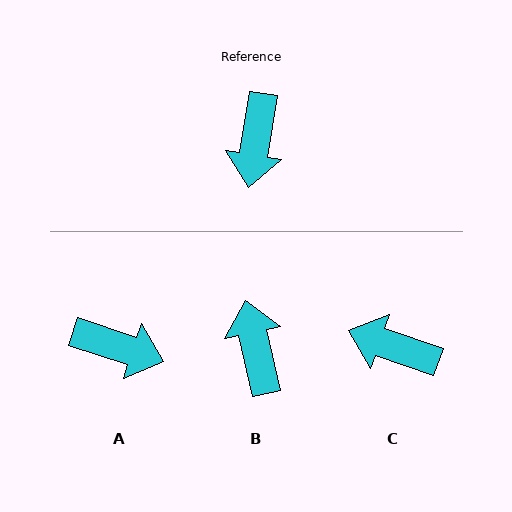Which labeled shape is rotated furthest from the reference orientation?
B, about 158 degrees away.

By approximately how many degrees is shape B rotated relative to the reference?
Approximately 158 degrees clockwise.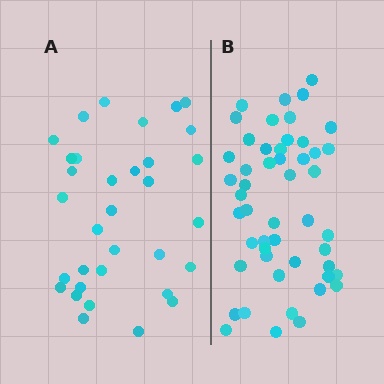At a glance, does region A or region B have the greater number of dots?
Region B (the right region) has more dots.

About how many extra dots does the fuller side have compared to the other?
Region B has approximately 15 more dots than region A.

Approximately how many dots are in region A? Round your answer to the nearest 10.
About 30 dots. (The exact count is 33, which rounds to 30.)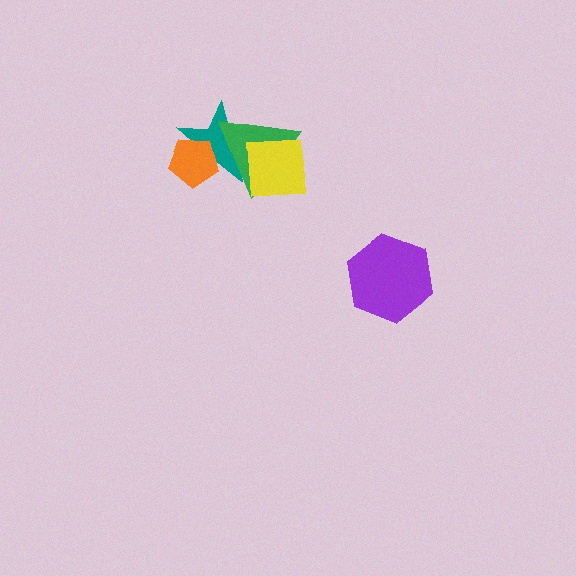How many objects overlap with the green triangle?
3 objects overlap with the green triangle.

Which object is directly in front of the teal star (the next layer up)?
The orange pentagon is directly in front of the teal star.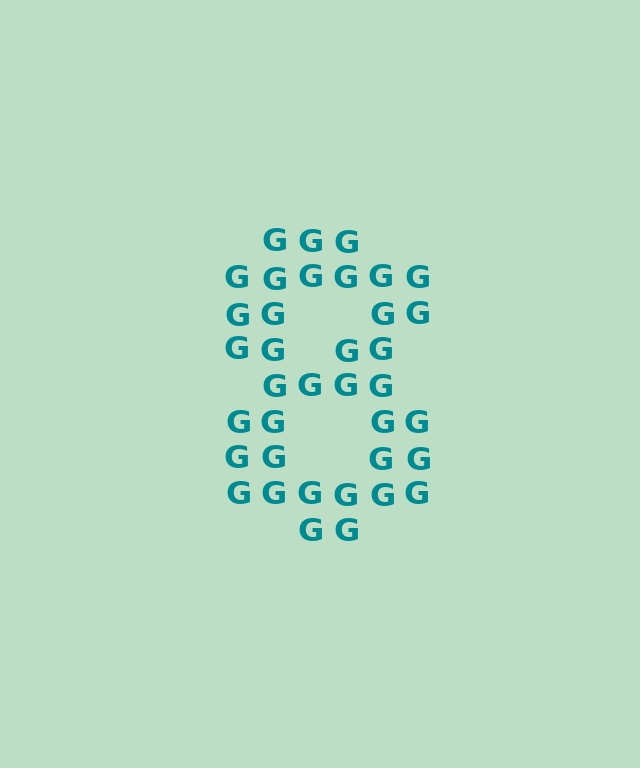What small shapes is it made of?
It is made of small letter G's.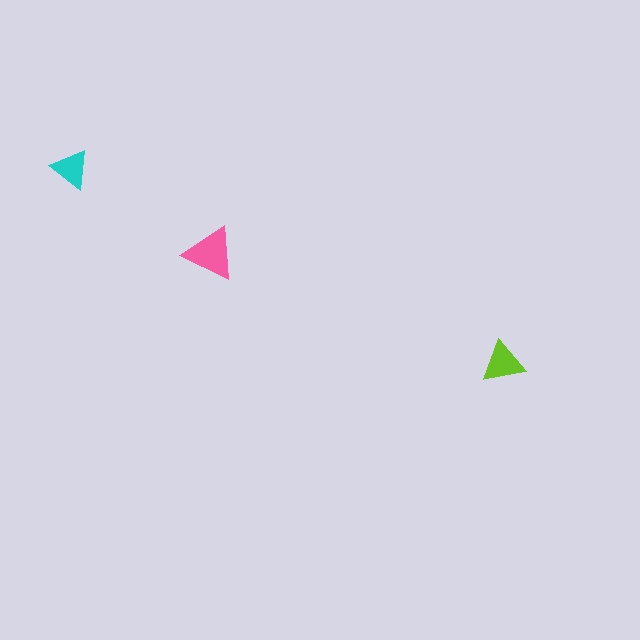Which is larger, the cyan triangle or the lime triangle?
The lime one.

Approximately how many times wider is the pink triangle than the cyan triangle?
About 1.5 times wider.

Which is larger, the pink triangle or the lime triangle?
The pink one.